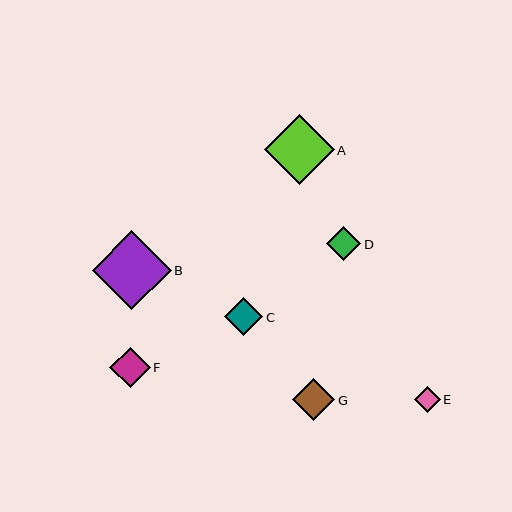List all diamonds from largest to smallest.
From largest to smallest: B, A, G, F, C, D, E.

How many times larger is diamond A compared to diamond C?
Diamond A is approximately 1.8 times the size of diamond C.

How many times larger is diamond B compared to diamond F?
Diamond B is approximately 2.0 times the size of diamond F.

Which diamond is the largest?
Diamond B is the largest with a size of approximately 79 pixels.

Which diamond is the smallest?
Diamond E is the smallest with a size of approximately 26 pixels.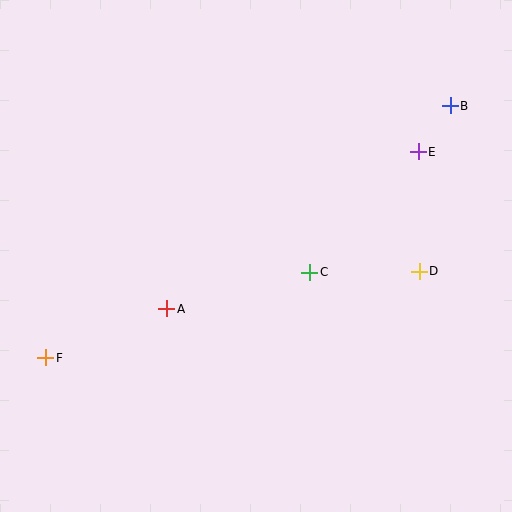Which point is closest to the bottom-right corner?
Point D is closest to the bottom-right corner.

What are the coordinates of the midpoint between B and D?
The midpoint between B and D is at (435, 189).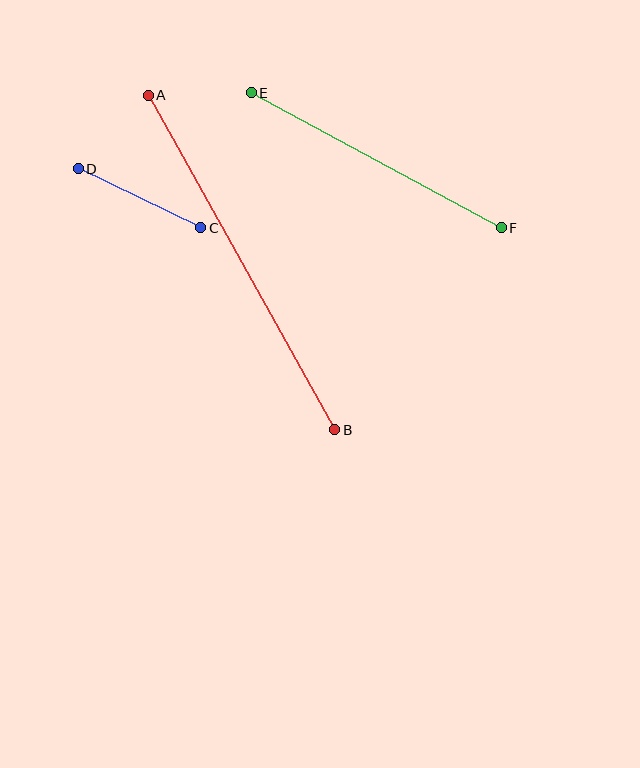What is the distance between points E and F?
The distance is approximately 284 pixels.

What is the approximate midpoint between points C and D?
The midpoint is at approximately (140, 198) pixels.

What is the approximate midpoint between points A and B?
The midpoint is at approximately (241, 262) pixels.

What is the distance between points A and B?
The distance is approximately 383 pixels.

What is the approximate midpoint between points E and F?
The midpoint is at approximately (376, 160) pixels.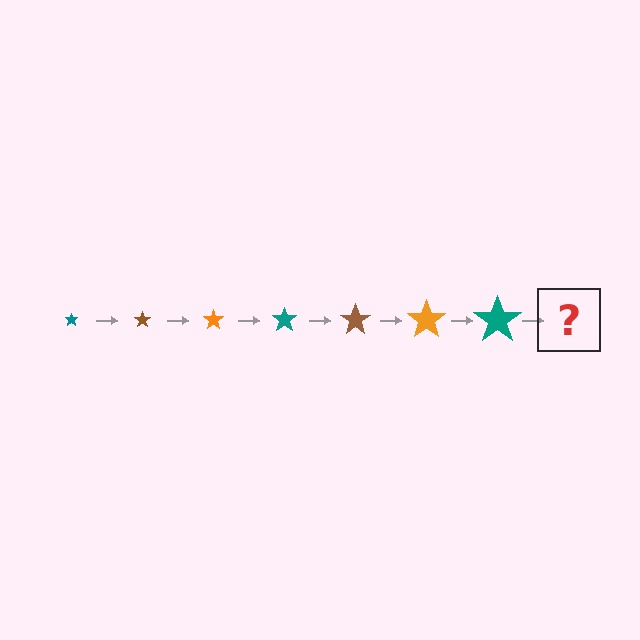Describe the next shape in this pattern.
It should be a brown star, larger than the previous one.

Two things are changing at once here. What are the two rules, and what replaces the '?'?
The two rules are that the star grows larger each step and the color cycles through teal, brown, and orange. The '?' should be a brown star, larger than the previous one.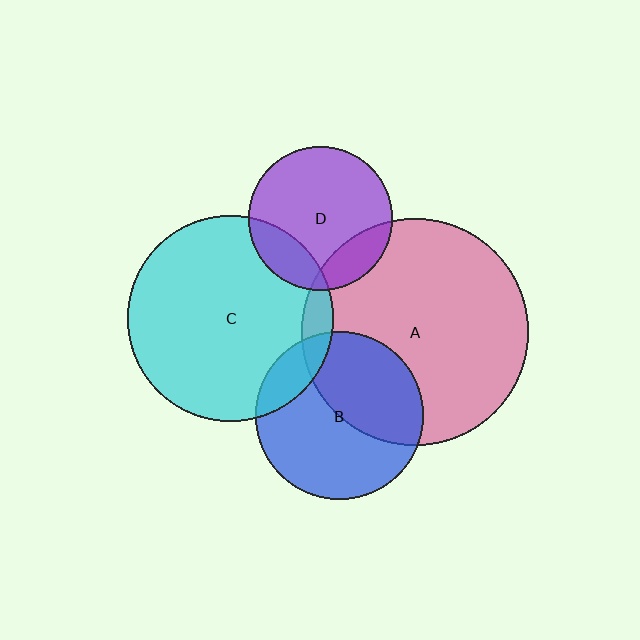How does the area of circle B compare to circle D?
Approximately 1.4 times.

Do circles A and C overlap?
Yes.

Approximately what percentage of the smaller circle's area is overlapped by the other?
Approximately 5%.